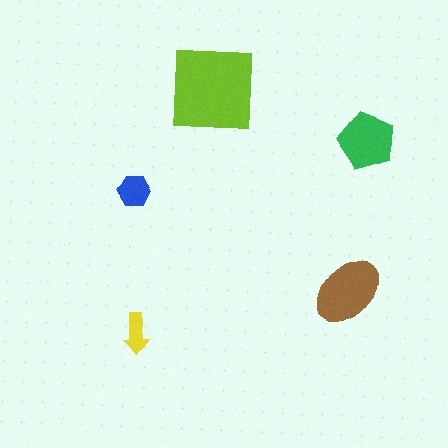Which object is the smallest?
The yellow arrow.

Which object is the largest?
The lime square.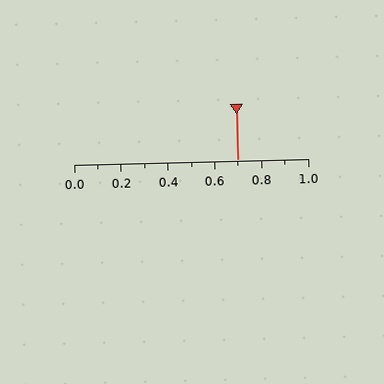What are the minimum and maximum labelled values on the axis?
The axis runs from 0.0 to 1.0.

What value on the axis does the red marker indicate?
The marker indicates approximately 0.7.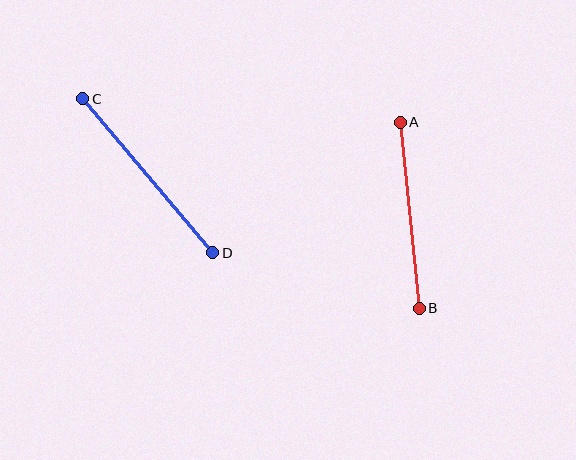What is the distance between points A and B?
The distance is approximately 187 pixels.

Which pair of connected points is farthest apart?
Points C and D are farthest apart.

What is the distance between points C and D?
The distance is approximately 202 pixels.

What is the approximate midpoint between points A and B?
The midpoint is at approximately (410, 215) pixels.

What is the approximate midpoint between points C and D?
The midpoint is at approximately (148, 176) pixels.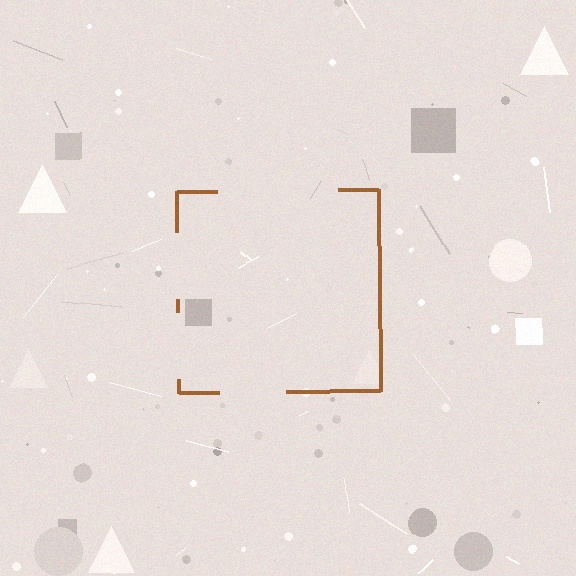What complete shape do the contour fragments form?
The contour fragments form a square.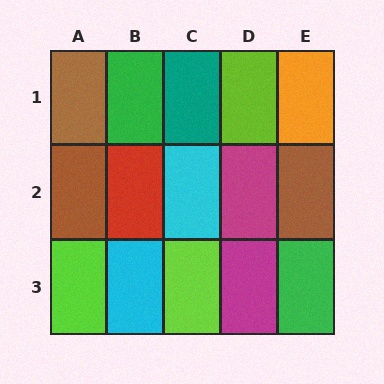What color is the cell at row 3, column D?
Magenta.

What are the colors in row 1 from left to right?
Brown, green, teal, lime, orange.